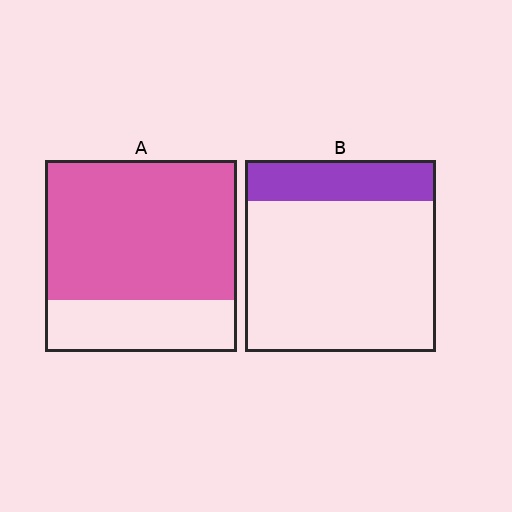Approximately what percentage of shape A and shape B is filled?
A is approximately 75% and B is approximately 20%.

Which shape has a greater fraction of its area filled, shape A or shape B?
Shape A.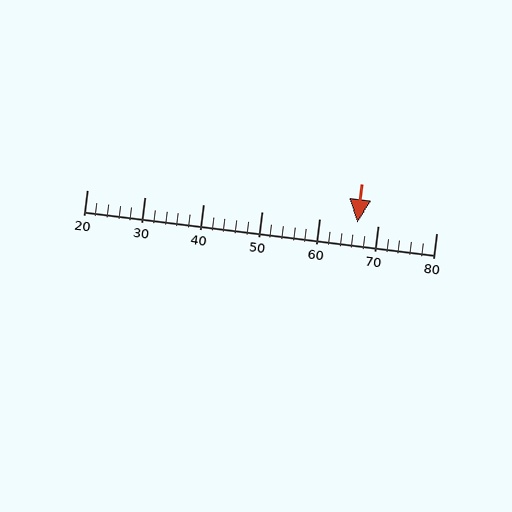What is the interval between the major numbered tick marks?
The major tick marks are spaced 10 units apart.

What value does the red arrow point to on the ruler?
The red arrow points to approximately 66.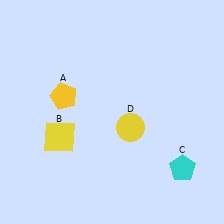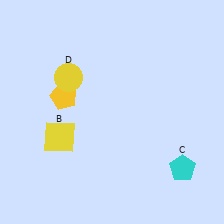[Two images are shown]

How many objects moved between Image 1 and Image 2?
1 object moved between the two images.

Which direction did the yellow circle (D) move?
The yellow circle (D) moved left.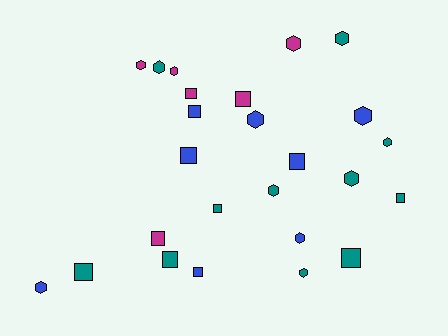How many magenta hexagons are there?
There are 3 magenta hexagons.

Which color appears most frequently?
Teal, with 11 objects.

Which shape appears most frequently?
Hexagon, with 13 objects.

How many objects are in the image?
There are 25 objects.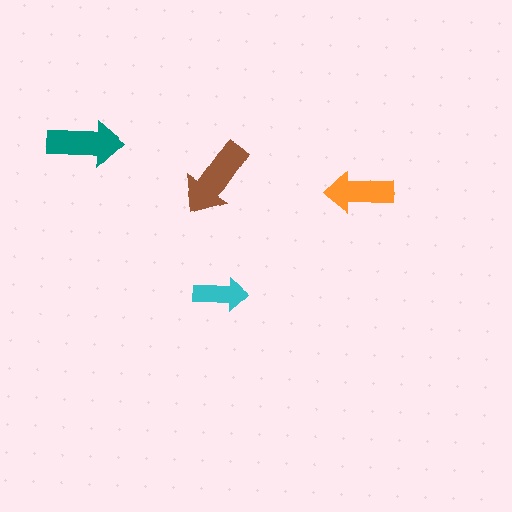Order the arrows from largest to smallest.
the brown one, the teal one, the orange one, the cyan one.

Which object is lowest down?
The cyan arrow is bottommost.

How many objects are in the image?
There are 4 objects in the image.